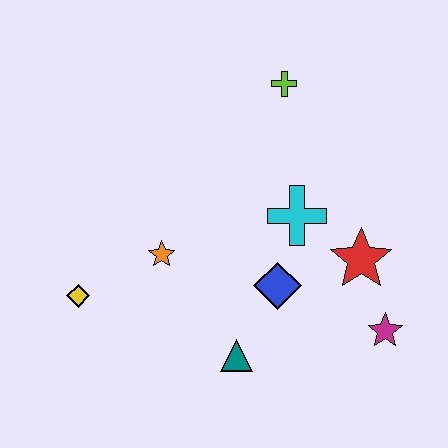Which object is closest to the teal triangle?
The blue diamond is closest to the teal triangle.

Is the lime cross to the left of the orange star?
No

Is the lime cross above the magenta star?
Yes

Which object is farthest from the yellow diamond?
The magenta star is farthest from the yellow diamond.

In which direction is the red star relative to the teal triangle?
The red star is to the right of the teal triangle.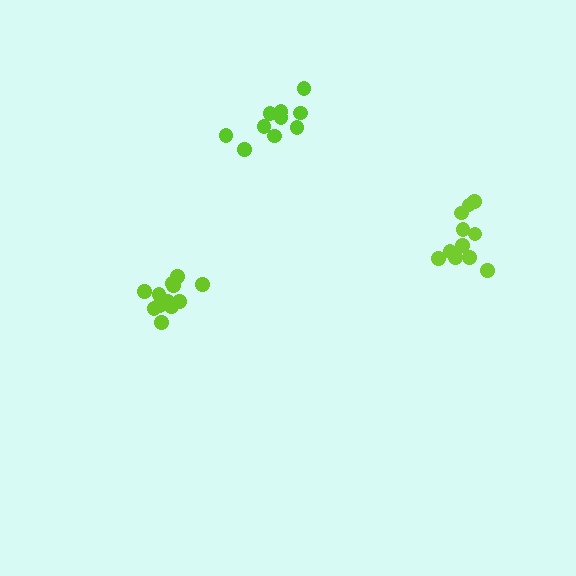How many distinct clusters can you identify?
There are 3 distinct clusters.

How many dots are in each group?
Group 1: 12 dots, Group 2: 10 dots, Group 3: 11 dots (33 total).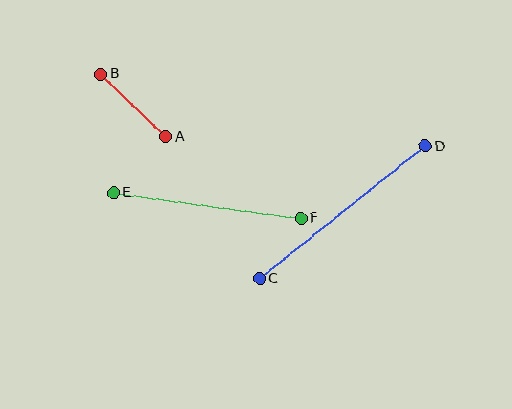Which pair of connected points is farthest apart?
Points C and D are farthest apart.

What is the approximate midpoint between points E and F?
The midpoint is at approximately (207, 205) pixels.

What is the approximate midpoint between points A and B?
The midpoint is at approximately (133, 106) pixels.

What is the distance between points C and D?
The distance is approximately 212 pixels.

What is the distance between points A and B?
The distance is approximately 90 pixels.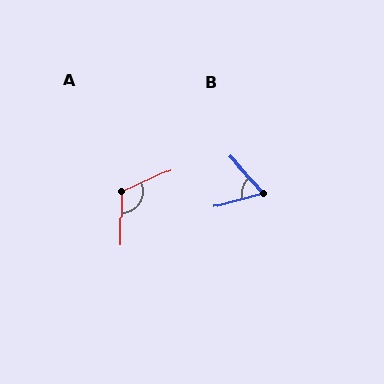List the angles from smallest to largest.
B (63°), A (115°).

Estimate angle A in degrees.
Approximately 115 degrees.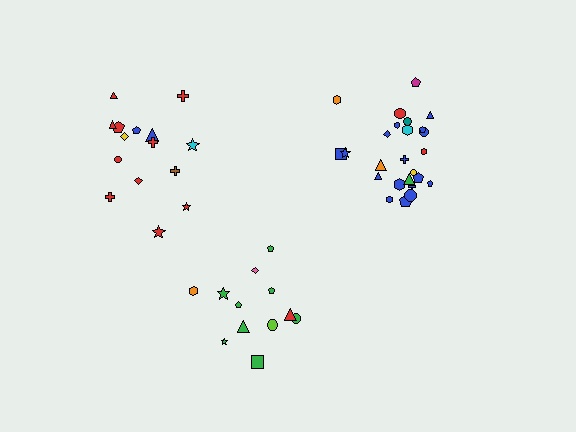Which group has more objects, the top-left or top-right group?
The top-right group.